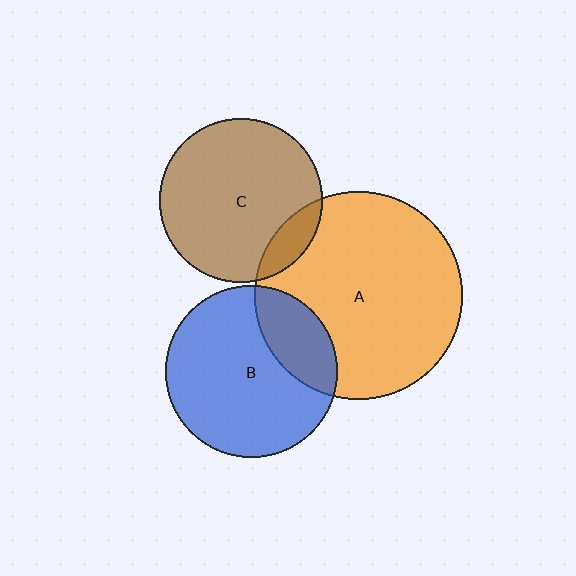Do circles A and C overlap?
Yes.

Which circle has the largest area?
Circle A (orange).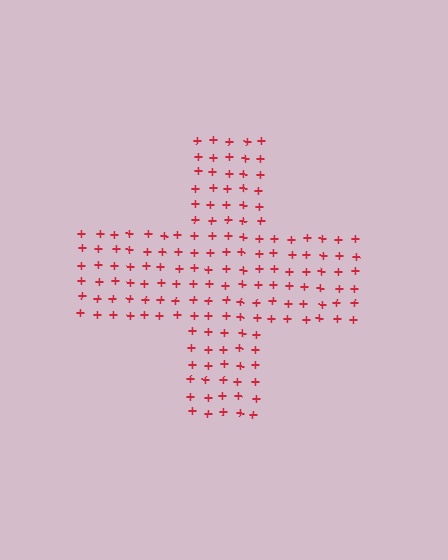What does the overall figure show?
The overall figure shows a cross.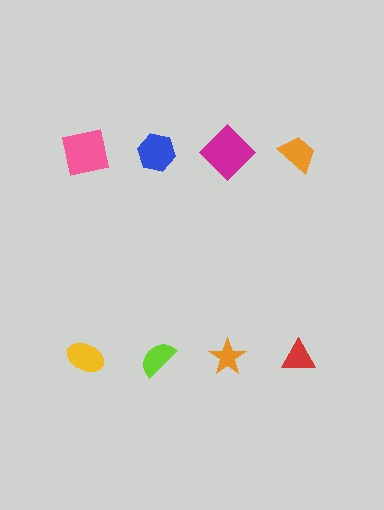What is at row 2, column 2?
A lime semicircle.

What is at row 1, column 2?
A blue hexagon.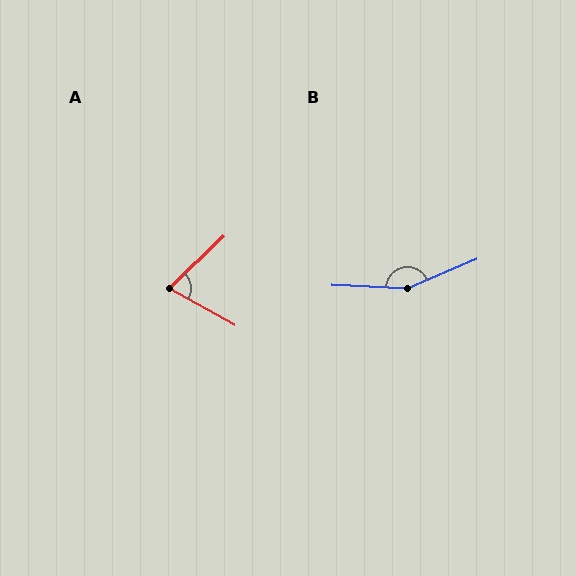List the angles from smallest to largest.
A (73°), B (154°).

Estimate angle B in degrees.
Approximately 154 degrees.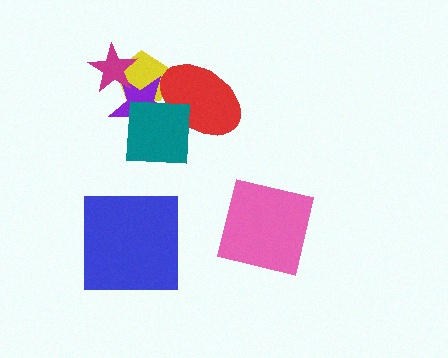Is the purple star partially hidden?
Yes, it is partially covered by another shape.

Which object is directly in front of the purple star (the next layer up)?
The magenta star is directly in front of the purple star.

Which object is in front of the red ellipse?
The teal square is in front of the red ellipse.